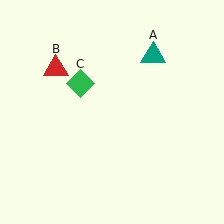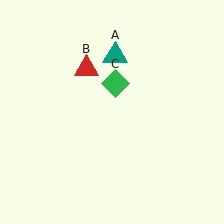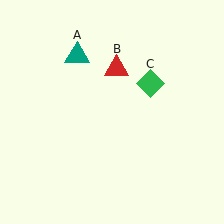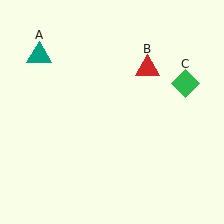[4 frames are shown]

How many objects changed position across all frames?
3 objects changed position: teal triangle (object A), red triangle (object B), green diamond (object C).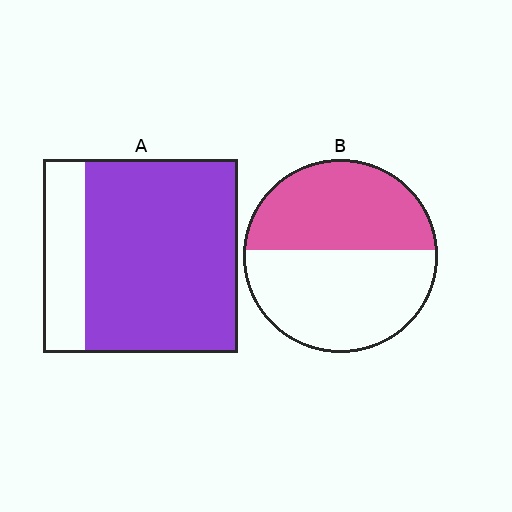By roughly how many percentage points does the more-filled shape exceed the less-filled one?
By roughly 30 percentage points (A over B).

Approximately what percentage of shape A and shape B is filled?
A is approximately 80% and B is approximately 45%.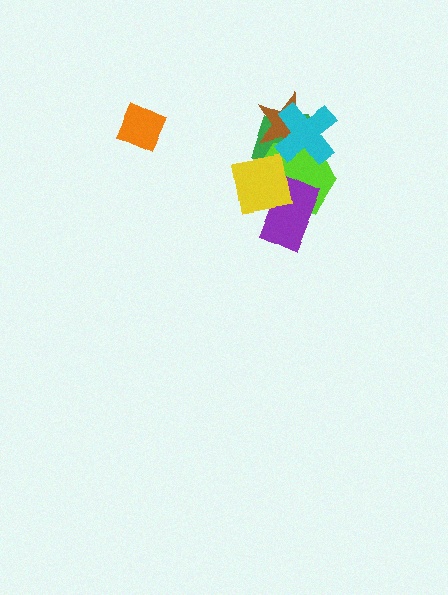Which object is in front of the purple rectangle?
The yellow square is in front of the purple rectangle.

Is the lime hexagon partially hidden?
Yes, it is partially covered by another shape.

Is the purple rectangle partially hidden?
Yes, it is partially covered by another shape.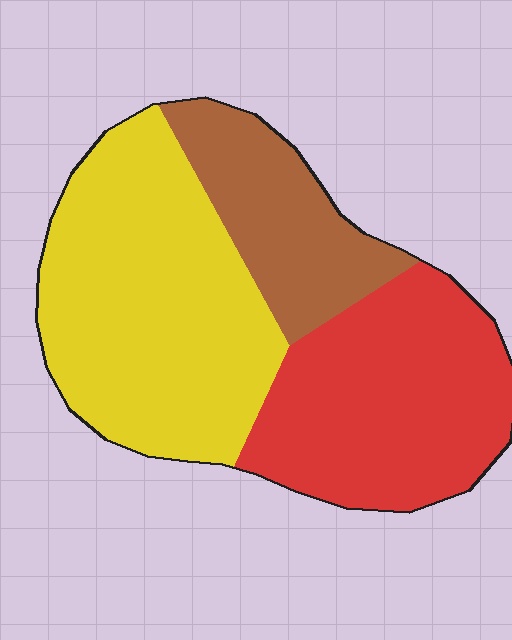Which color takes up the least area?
Brown, at roughly 20%.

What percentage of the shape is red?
Red takes up between a third and a half of the shape.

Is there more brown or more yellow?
Yellow.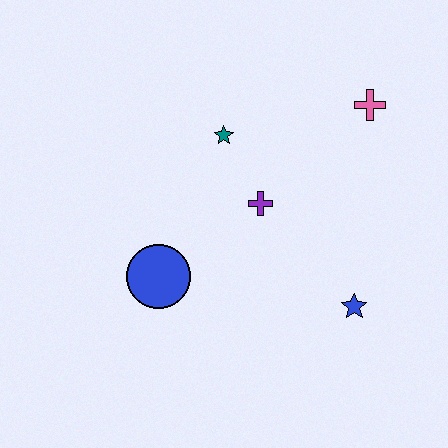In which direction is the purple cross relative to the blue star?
The purple cross is above the blue star.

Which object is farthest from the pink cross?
The blue circle is farthest from the pink cross.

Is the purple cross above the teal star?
No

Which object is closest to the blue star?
The purple cross is closest to the blue star.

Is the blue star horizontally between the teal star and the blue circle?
No